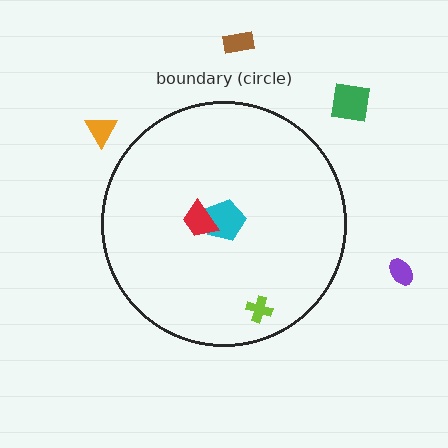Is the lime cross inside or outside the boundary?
Inside.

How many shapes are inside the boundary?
3 inside, 4 outside.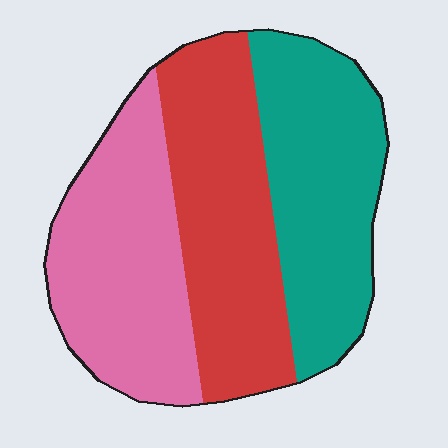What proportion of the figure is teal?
Teal covers around 35% of the figure.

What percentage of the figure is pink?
Pink takes up about one third (1/3) of the figure.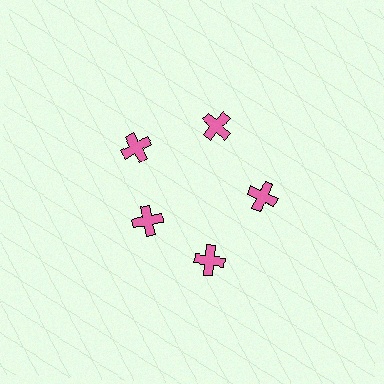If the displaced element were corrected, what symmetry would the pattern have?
It would have 5-fold rotational symmetry — the pattern would map onto itself every 72 degrees.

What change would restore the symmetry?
The symmetry would be restored by moving it outward, back onto the ring so that all 5 crosses sit at equal angles and equal distance from the center.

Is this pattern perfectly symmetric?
No. The 5 pink crosses are arranged in a ring, but one element near the 8 o'clock position is pulled inward toward the center, breaking the 5-fold rotational symmetry.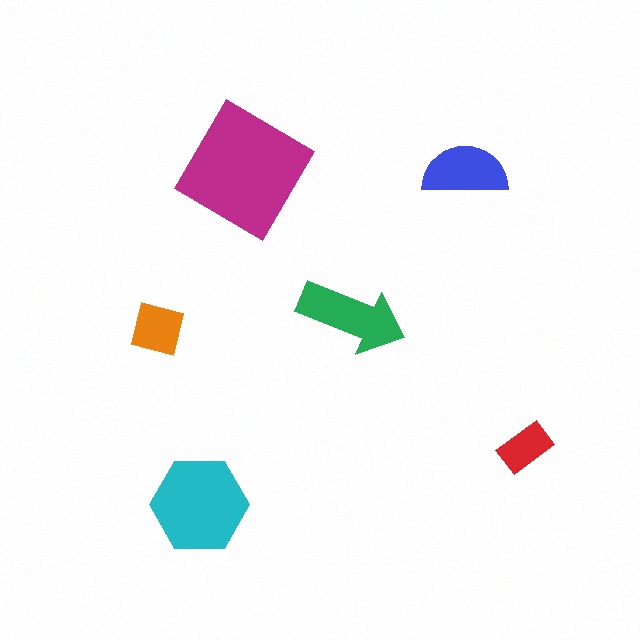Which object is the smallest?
The red rectangle.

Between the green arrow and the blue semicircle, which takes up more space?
The green arrow.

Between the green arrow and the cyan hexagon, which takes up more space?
The cyan hexagon.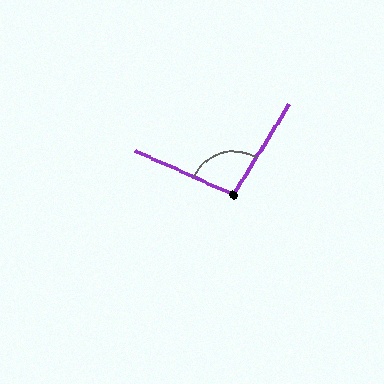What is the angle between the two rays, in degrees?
Approximately 98 degrees.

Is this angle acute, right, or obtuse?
It is obtuse.